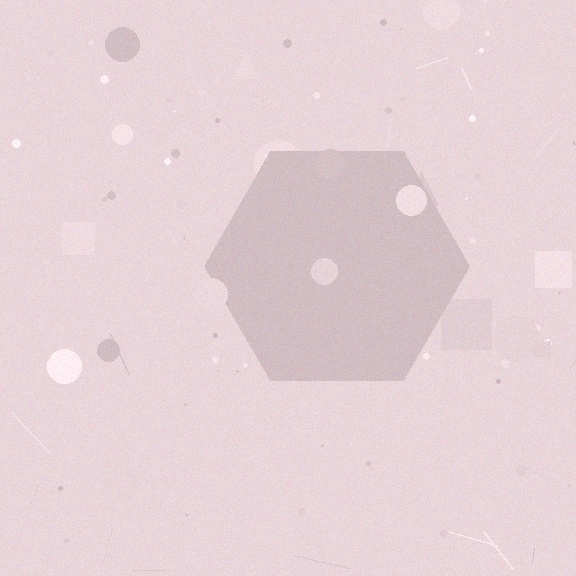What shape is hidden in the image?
A hexagon is hidden in the image.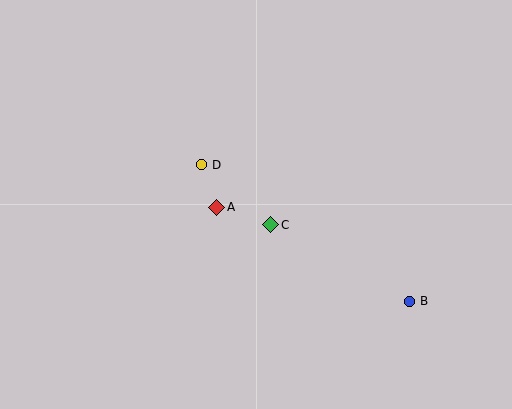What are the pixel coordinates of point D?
Point D is at (202, 165).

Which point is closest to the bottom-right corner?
Point B is closest to the bottom-right corner.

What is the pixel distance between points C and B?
The distance between C and B is 159 pixels.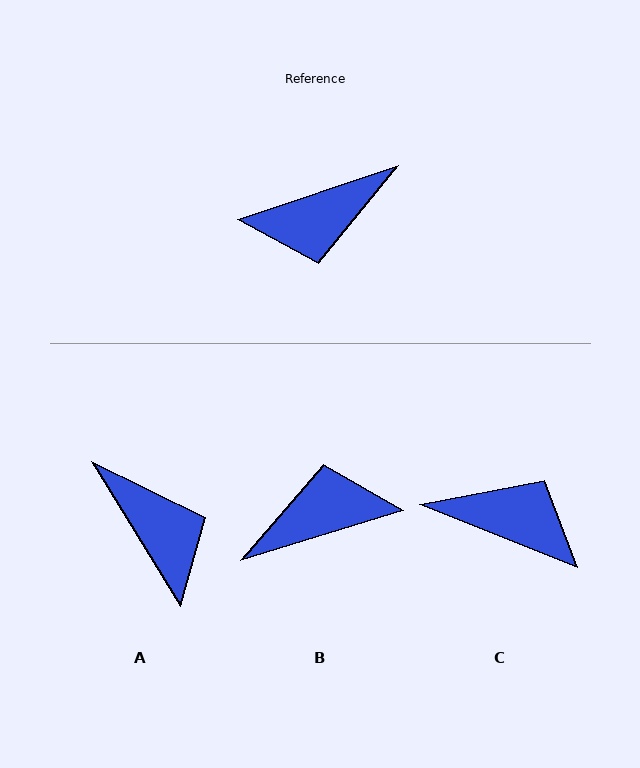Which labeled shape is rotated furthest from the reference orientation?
B, about 179 degrees away.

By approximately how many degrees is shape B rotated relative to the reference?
Approximately 179 degrees counter-clockwise.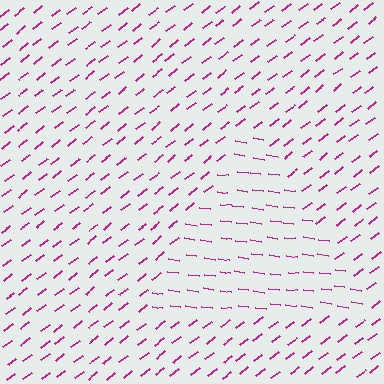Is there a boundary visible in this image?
Yes, there is a texture boundary formed by a change in line orientation.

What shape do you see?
I see a triangle.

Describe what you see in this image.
The image is filled with small magenta line segments. A triangle region in the image has lines oriented differently from the surrounding lines, creating a visible texture boundary.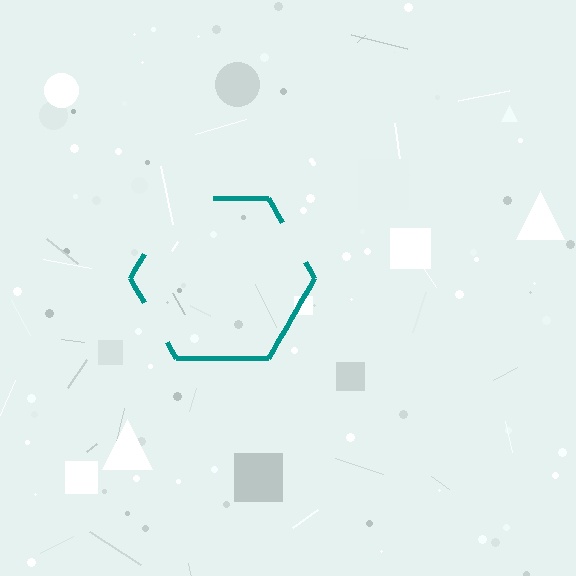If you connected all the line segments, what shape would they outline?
They would outline a hexagon.